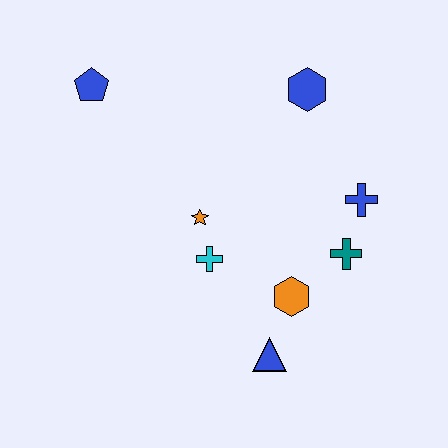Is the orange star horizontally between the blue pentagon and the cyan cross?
Yes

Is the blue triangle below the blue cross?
Yes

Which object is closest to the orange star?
The cyan cross is closest to the orange star.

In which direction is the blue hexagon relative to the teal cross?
The blue hexagon is above the teal cross.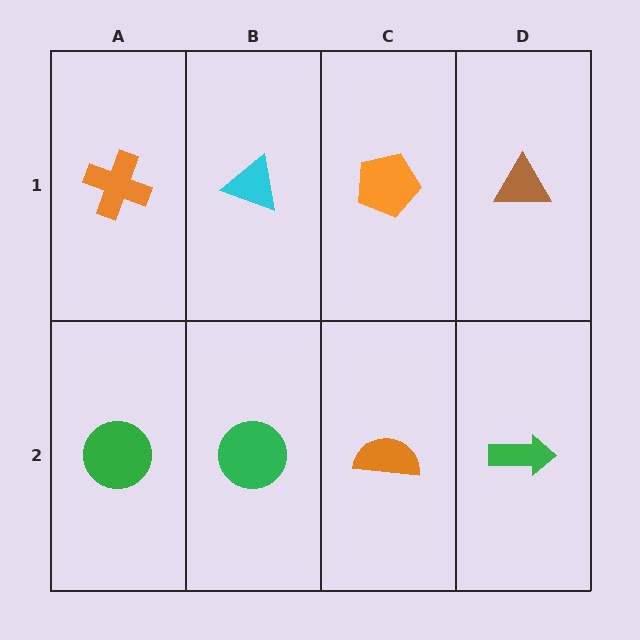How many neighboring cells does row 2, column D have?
2.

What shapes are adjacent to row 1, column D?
A green arrow (row 2, column D), an orange pentagon (row 1, column C).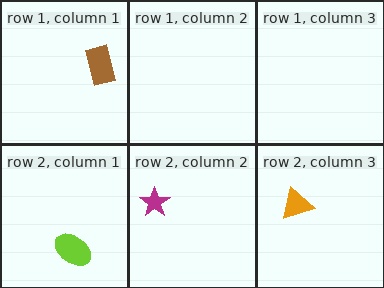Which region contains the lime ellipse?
The row 2, column 1 region.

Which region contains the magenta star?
The row 2, column 2 region.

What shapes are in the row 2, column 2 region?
The magenta star.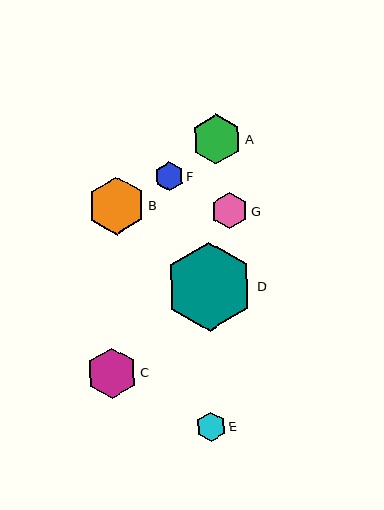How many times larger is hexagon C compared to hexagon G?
Hexagon C is approximately 1.4 times the size of hexagon G.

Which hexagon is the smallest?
Hexagon F is the smallest with a size of approximately 29 pixels.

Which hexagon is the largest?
Hexagon D is the largest with a size of approximately 88 pixels.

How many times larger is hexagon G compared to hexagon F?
Hexagon G is approximately 1.2 times the size of hexagon F.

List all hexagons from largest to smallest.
From largest to smallest: D, B, C, A, G, E, F.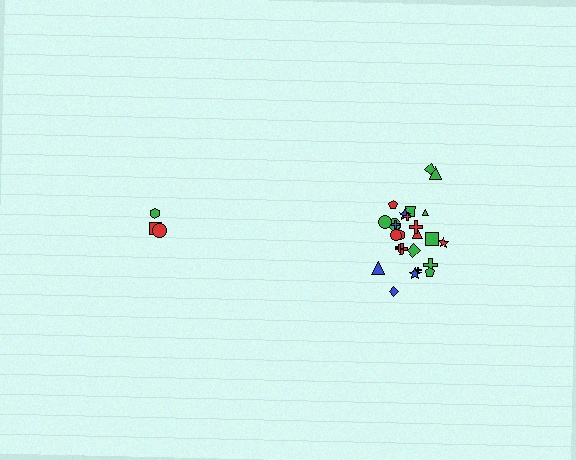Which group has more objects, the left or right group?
The right group.